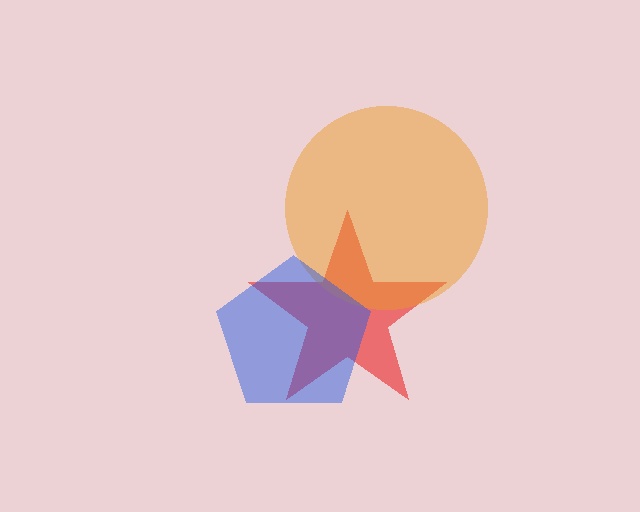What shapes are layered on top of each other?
The layered shapes are: a red star, an orange circle, a blue pentagon.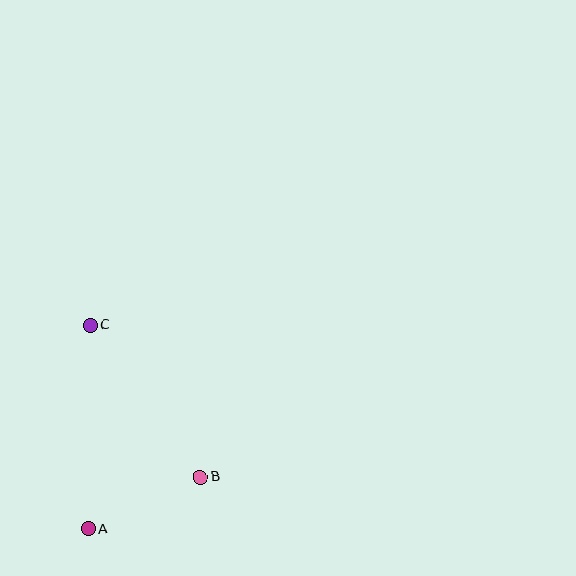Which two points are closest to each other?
Points A and B are closest to each other.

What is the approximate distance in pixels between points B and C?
The distance between B and C is approximately 187 pixels.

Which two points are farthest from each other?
Points A and C are farthest from each other.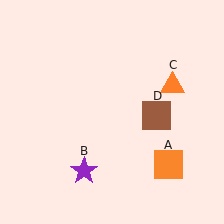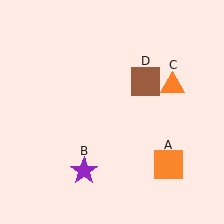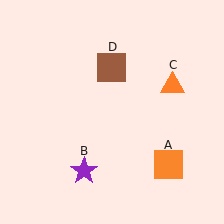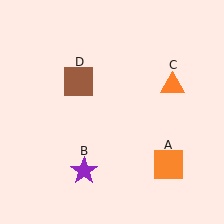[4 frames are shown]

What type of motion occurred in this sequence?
The brown square (object D) rotated counterclockwise around the center of the scene.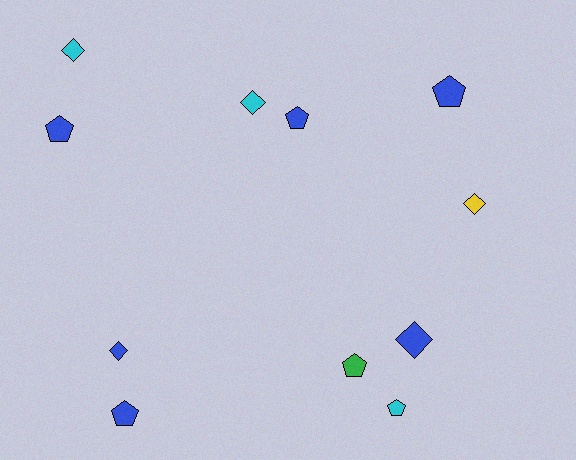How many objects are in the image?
There are 11 objects.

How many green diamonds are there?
There are no green diamonds.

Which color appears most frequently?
Blue, with 6 objects.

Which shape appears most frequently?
Pentagon, with 6 objects.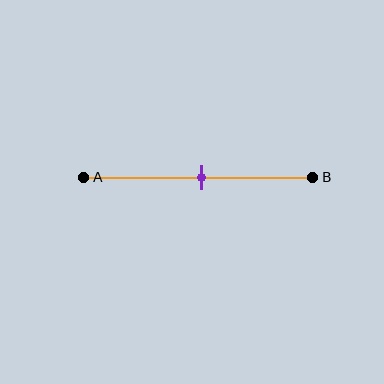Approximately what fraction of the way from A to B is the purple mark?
The purple mark is approximately 50% of the way from A to B.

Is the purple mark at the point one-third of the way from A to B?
No, the mark is at about 50% from A, not at the 33% one-third point.